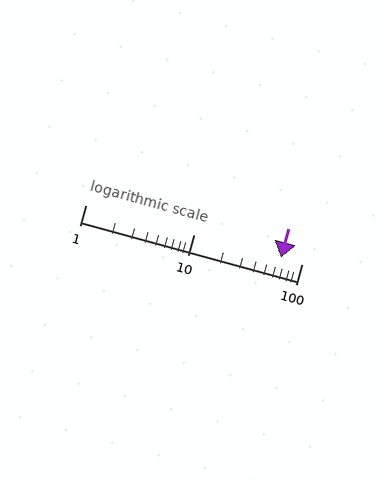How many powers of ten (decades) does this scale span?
The scale spans 2 decades, from 1 to 100.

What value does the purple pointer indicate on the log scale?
The pointer indicates approximately 64.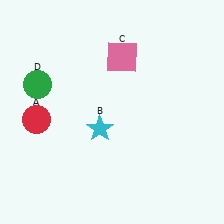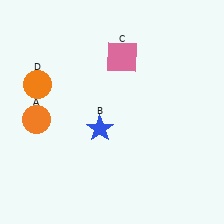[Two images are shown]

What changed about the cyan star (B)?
In Image 1, B is cyan. In Image 2, it changed to blue.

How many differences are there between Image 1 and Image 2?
There are 3 differences between the two images.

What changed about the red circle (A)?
In Image 1, A is red. In Image 2, it changed to orange.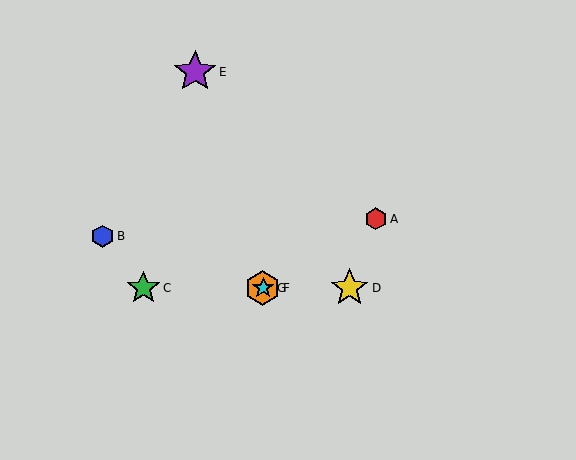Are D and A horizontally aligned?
No, D is at y≈288 and A is at y≈219.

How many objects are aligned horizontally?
4 objects (C, D, F, G) are aligned horizontally.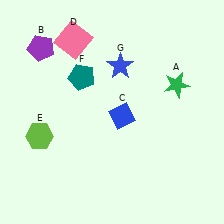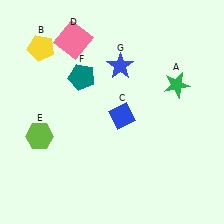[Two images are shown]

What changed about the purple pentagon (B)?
In Image 1, B is purple. In Image 2, it changed to yellow.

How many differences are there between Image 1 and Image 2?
There is 1 difference between the two images.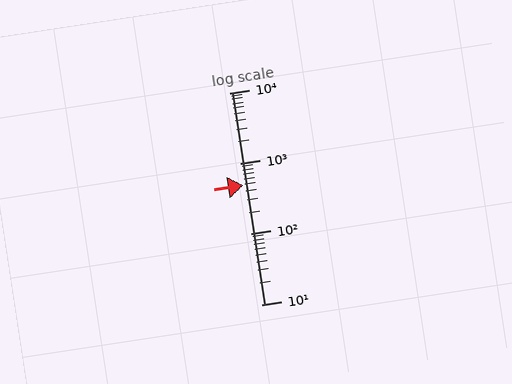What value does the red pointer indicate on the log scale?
The pointer indicates approximately 490.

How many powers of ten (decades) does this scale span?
The scale spans 3 decades, from 10 to 10000.